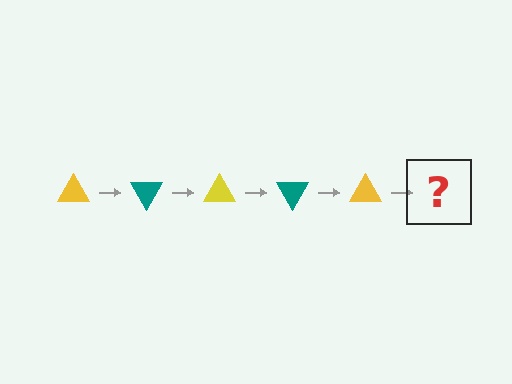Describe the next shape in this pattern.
It should be a teal triangle, rotated 300 degrees from the start.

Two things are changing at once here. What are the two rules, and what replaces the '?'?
The two rules are that it rotates 60 degrees each step and the color cycles through yellow and teal. The '?' should be a teal triangle, rotated 300 degrees from the start.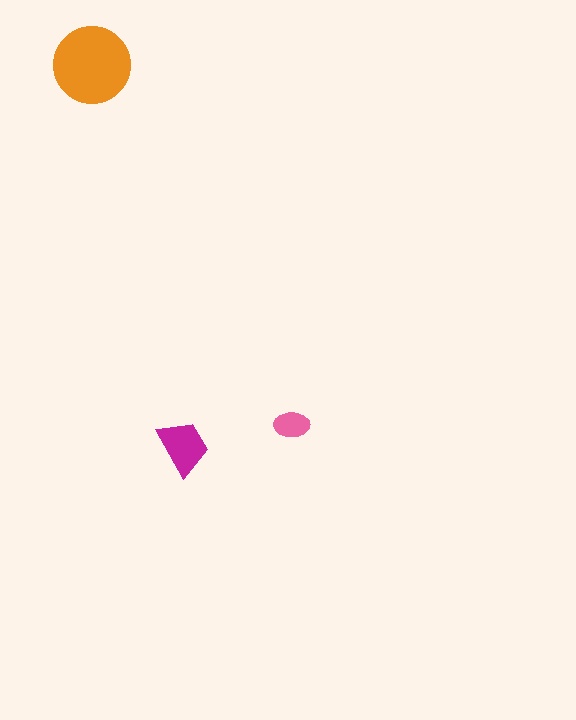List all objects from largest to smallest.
The orange circle, the magenta trapezoid, the pink ellipse.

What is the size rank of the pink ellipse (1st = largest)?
3rd.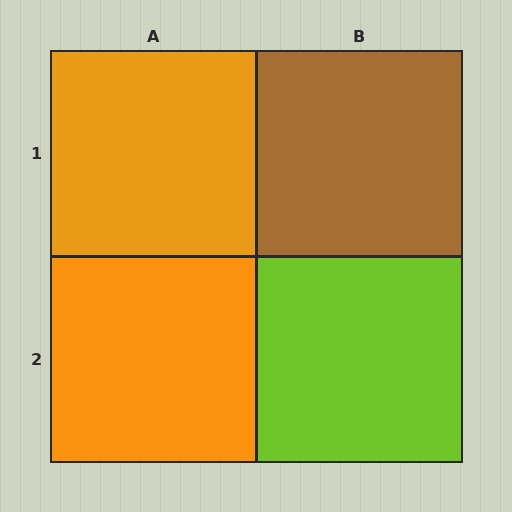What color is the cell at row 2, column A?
Orange.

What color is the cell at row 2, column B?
Lime.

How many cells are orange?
2 cells are orange.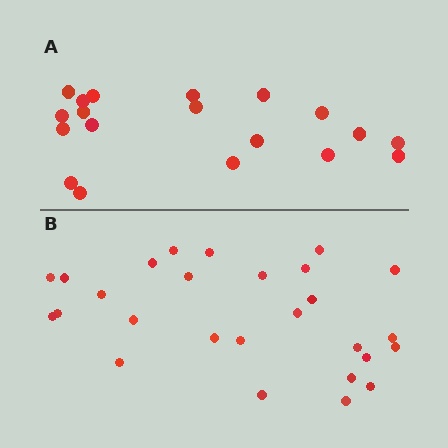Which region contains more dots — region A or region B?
Region B (the bottom region) has more dots.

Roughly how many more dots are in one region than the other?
Region B has roughly 8 or so more dots than region A.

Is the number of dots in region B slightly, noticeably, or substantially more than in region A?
Region B has noticeably more, but not dramatically so. The ratio is roughly 1.4 to 1.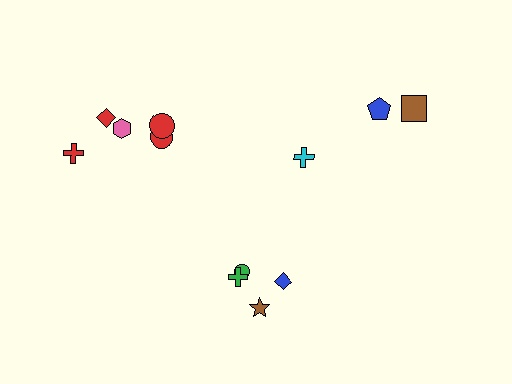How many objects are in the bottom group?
There are 4 objects.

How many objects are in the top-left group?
There are 5 objects.